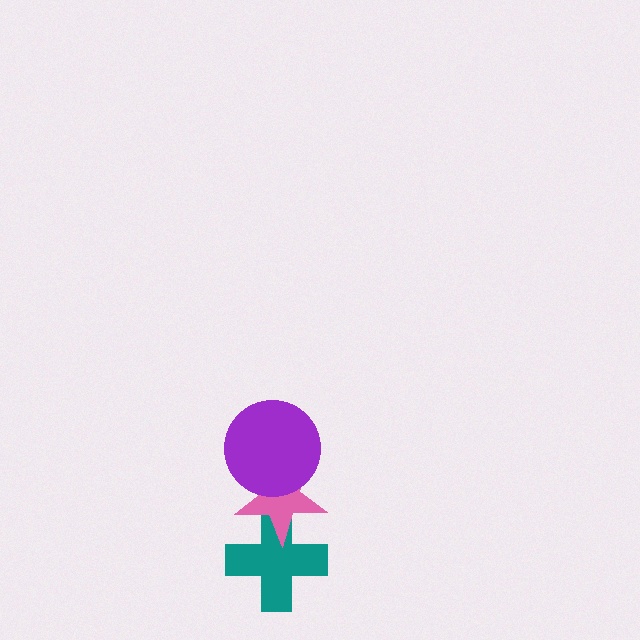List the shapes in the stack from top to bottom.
From top to bottom: the purple circle, the pink star, the teal cross.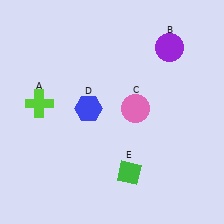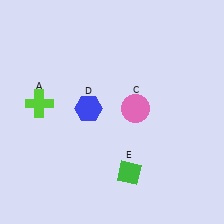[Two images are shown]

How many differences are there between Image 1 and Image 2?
There is 1 difference between the two images.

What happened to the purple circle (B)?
The purple circle (B) was removed in Image 2. It was in the top-right area of Image 1.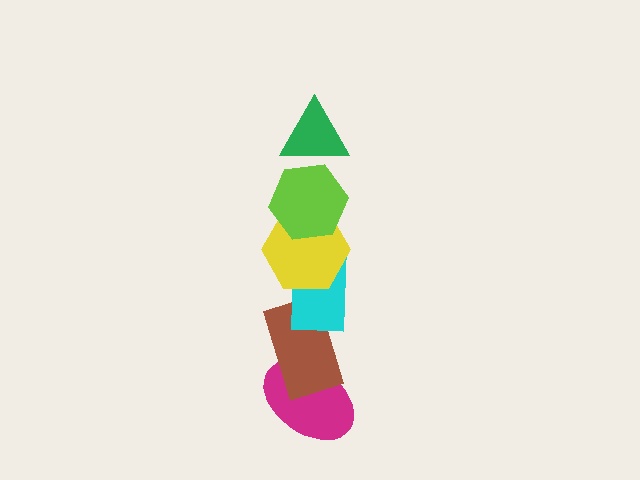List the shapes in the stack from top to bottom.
From top to bottom: the green triangle, the lime hexagon, the yellow hexagon, the cyan rectangle, the brown rectangle, the magenta ellipse.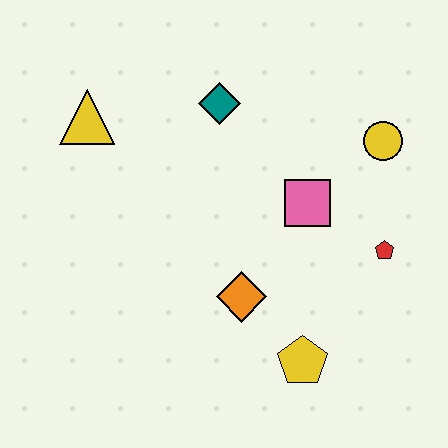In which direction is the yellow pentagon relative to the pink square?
The yellow pentagon is below the pink square.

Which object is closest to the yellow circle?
The pink square is closest to the yellow circle.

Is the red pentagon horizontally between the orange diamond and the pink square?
No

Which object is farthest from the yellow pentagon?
The yellow triangle is farthest from the yellow pentagon.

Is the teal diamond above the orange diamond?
Yes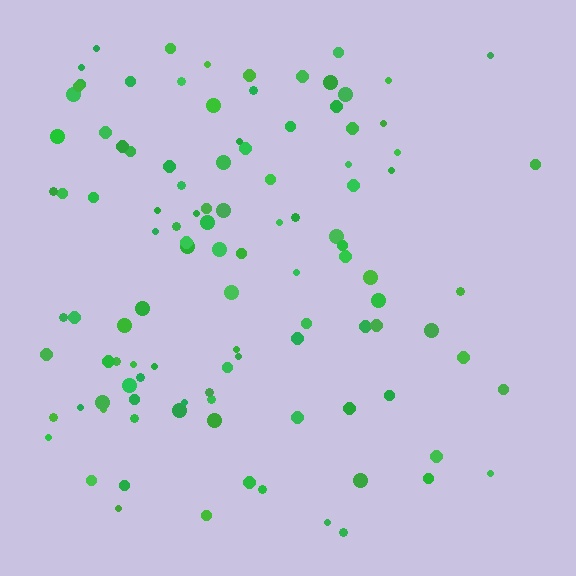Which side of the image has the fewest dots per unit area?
The right.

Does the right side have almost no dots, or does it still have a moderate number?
Still a moderate number, just noticeably fewer than the left.